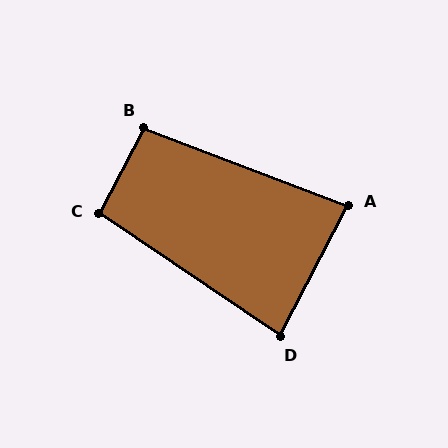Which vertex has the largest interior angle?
B, at approximately 97 degrees.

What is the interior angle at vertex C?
Approximately 97 degrees (obtuse).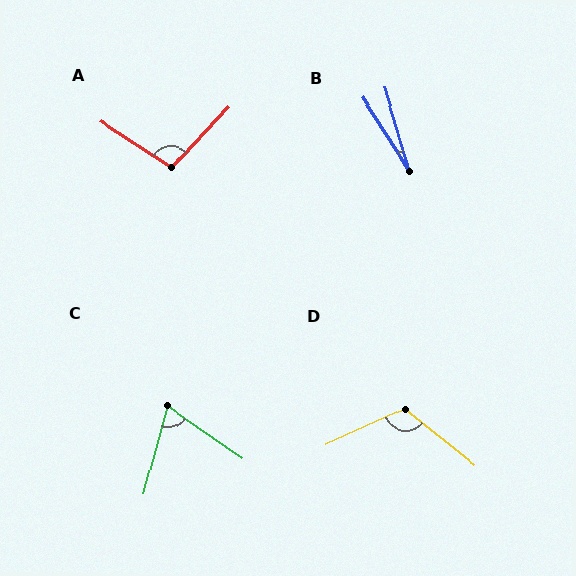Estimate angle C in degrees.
Approximately 70 degrees.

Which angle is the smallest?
B, at approximately 16 degrees.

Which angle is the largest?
D, at approximately 117 degrees.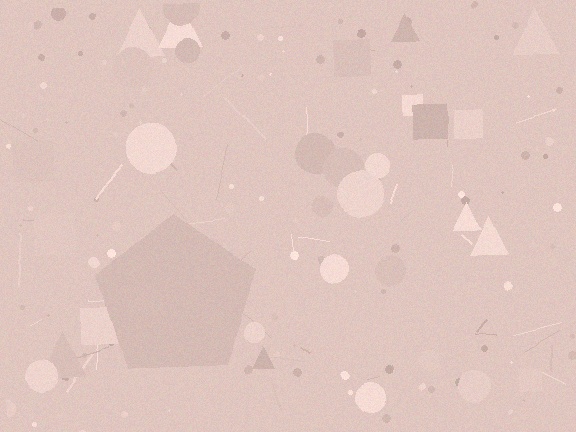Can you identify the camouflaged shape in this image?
The camouflaged shape is a pentagon.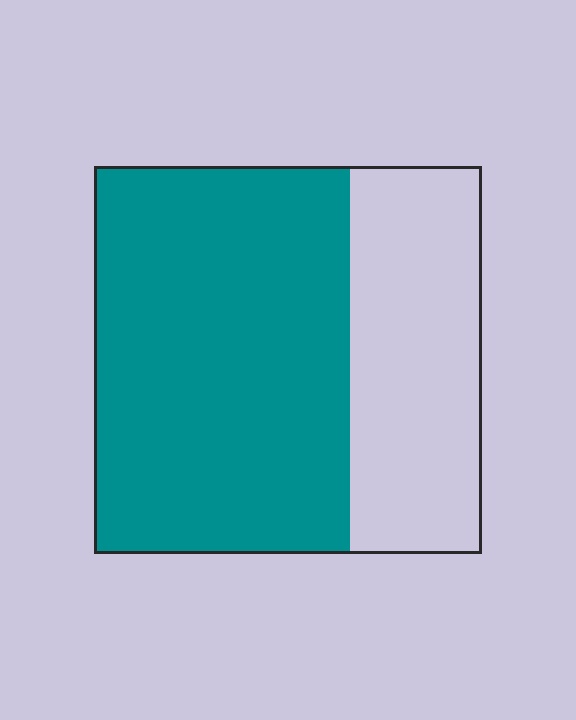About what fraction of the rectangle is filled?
About two thirds (2/3).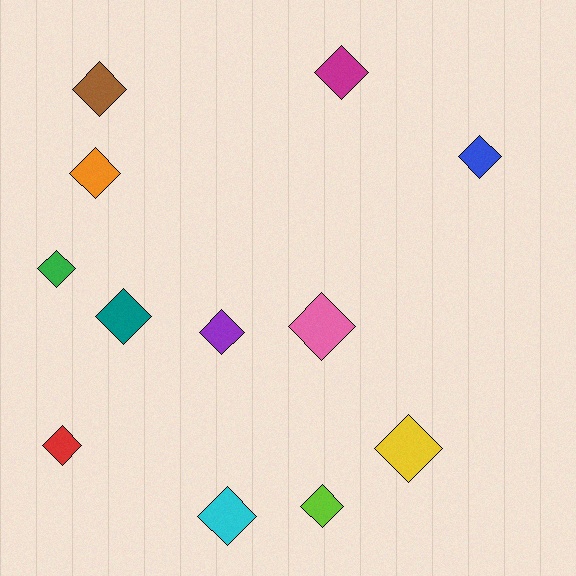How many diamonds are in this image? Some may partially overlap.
There are 12 diamonds.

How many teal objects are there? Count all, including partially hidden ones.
There is 1 teal object.